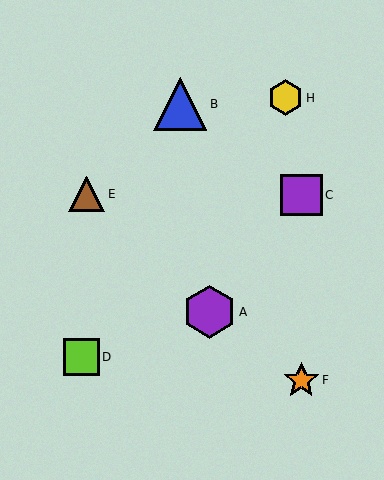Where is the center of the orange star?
The center of the orange star is at (301, 380).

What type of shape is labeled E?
Shape E is a brown triangle.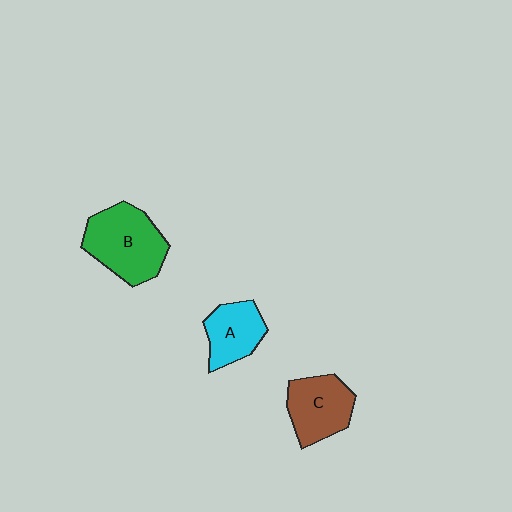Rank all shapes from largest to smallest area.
From largest to smallest: B (green), C (brown), A (cyan).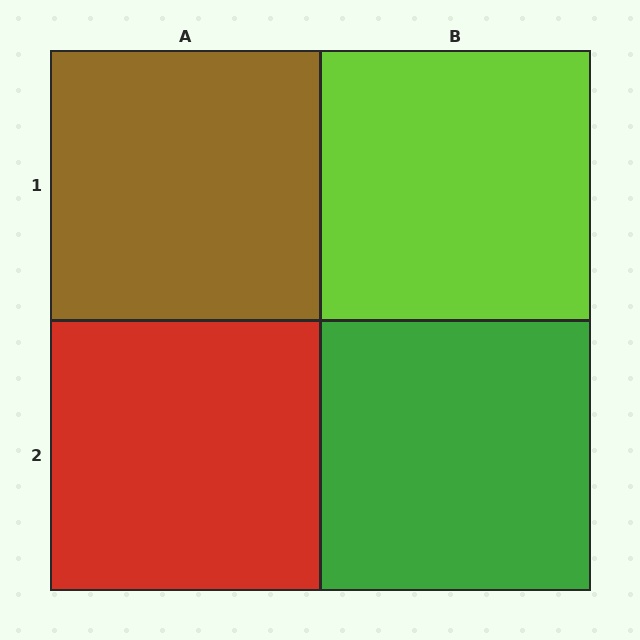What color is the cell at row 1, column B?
Lime.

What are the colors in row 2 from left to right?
Red, green.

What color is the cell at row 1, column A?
Brown.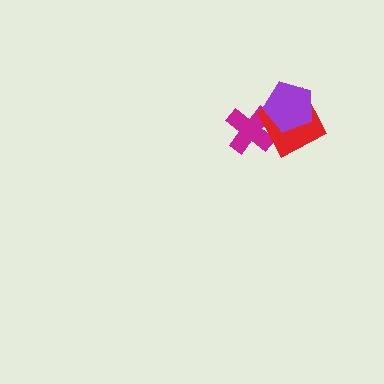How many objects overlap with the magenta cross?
2 objects overlap with the magenta cross.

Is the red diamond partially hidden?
Yes, it is partially covered by another shape.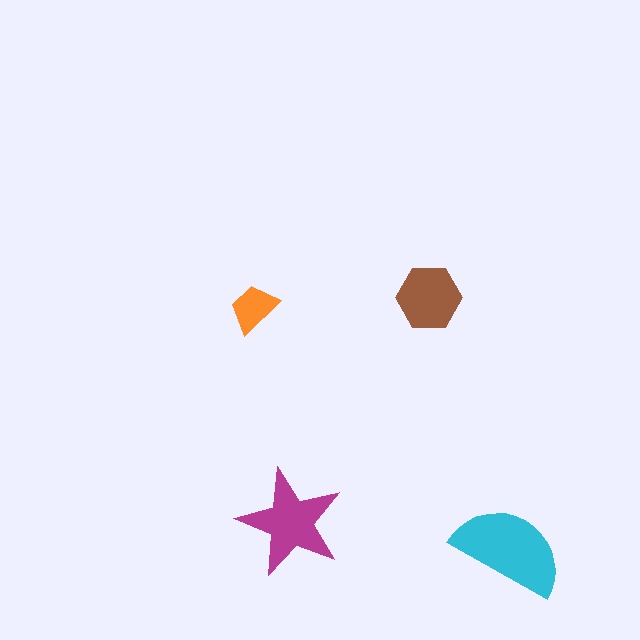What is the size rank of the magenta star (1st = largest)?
2nd.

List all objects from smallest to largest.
The orange trapezoid, the brown hexagon, the magenta star, the cyan semicircle.